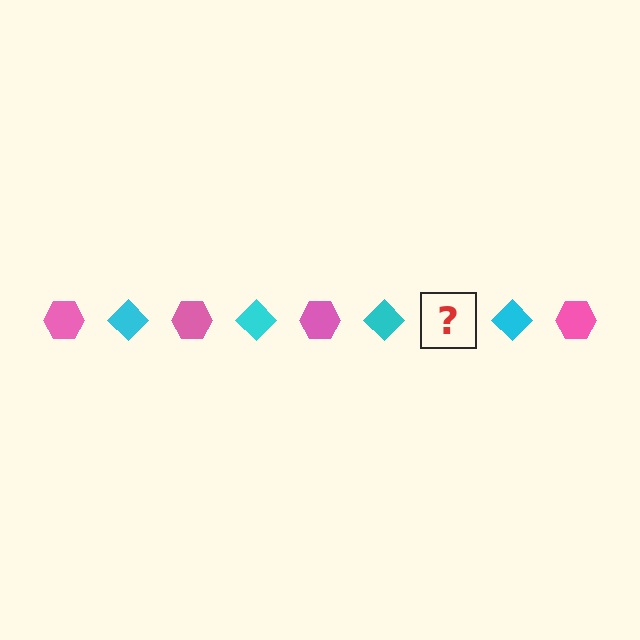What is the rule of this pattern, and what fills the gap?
The rule is that the pattern alternates between pink hexagon and cyan diamond. The gap should be filled with a pink hexagon.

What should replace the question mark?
The question mark should be replaced with a pink hexagon.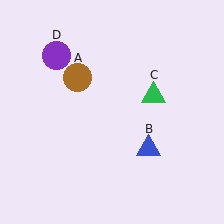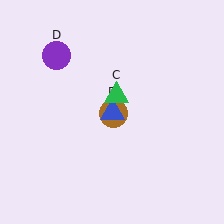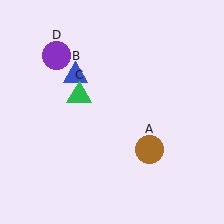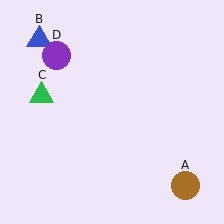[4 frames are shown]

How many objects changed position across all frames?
3 objects changed position: brown circle (object A), blue triangle (object B), green triangle (object C).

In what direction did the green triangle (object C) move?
The green triangle (object C) moved left.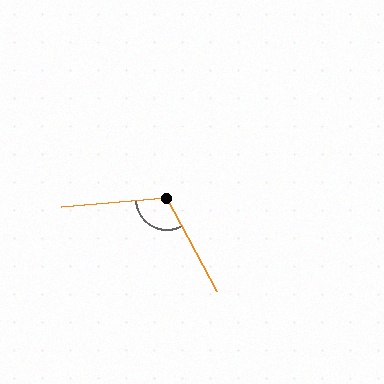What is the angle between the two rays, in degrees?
Approximately 114 degrees.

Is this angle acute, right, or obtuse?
It is obtuse.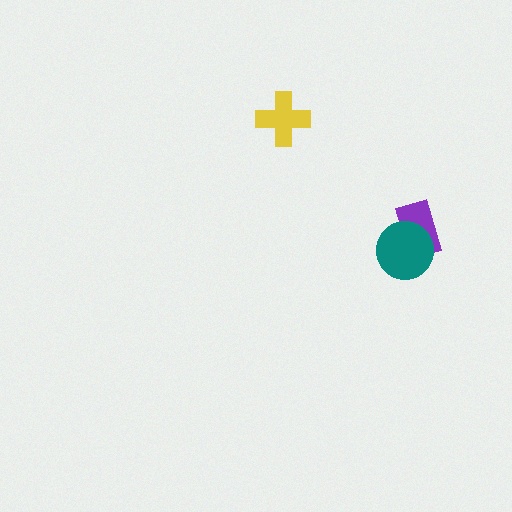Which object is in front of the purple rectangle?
The teal circle is in front of the purple rectangle.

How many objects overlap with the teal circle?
1 object overlaps with the teal circle.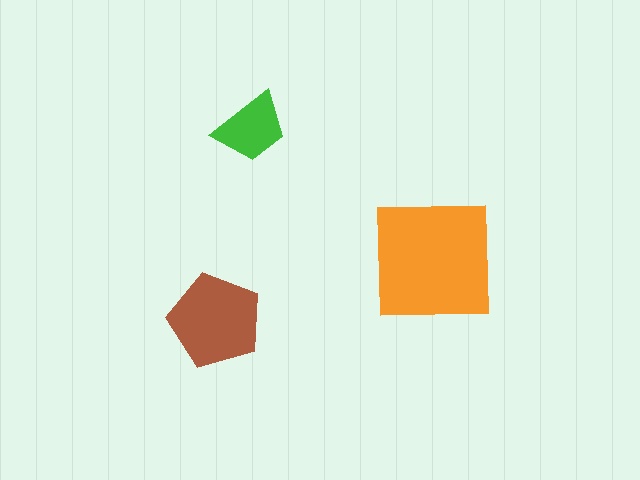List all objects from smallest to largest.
The green trapezoid, the brown pentagon, the orange square.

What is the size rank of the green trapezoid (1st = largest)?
3rd.